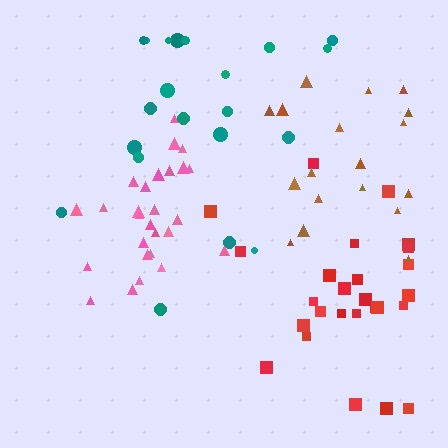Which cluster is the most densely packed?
Pink.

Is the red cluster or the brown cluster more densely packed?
Red.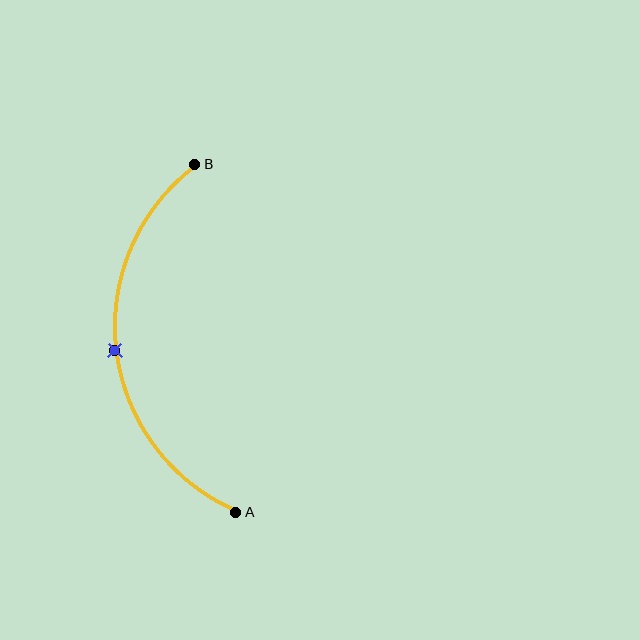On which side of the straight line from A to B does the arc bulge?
The arc bulges to the left of the straight line connecting A and B.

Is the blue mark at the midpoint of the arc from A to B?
Yes. The blue mark lies on the arc at equal arc-length from both A and B — it is the arc midpoint.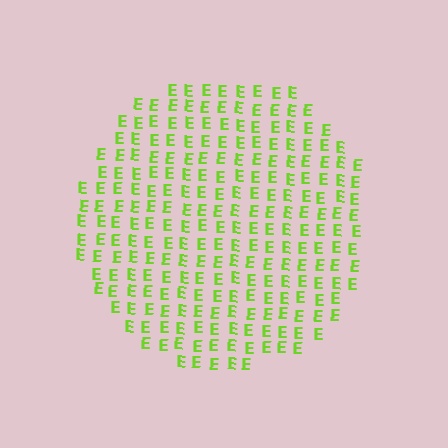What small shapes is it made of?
It is made of small letter E's.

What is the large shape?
The large shape is a circle.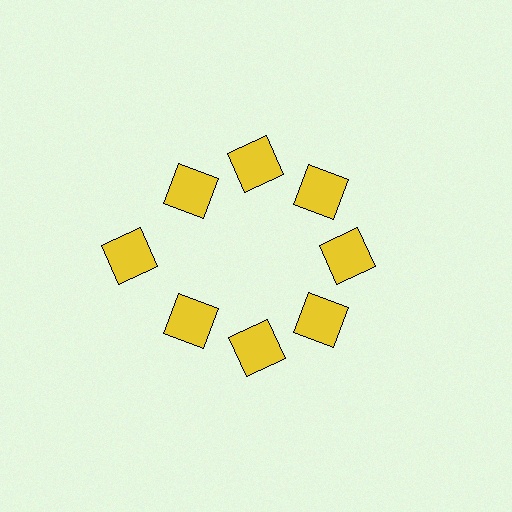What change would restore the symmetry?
The symmetry would be restored by moving it inward, back onto the ring so that all 8 squares sit at equal angles and equal distance from the center.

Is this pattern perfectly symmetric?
No. The 8 yellow squares are arranged in a ring, but one element near the 9 o'clock position is pushed outward from the center, breaking the 8-fold rotational symmetry.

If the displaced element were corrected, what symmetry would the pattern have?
It would have 8-fold rotational symmetry — the pattern would map onto itself every 45 degrees.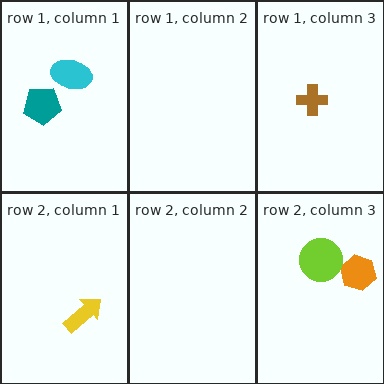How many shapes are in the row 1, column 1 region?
2.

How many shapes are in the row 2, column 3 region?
2.